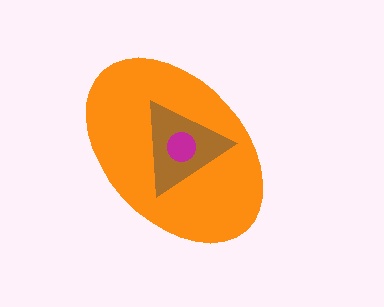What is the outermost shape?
The orange ellipse.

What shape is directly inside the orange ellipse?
The brown triangle.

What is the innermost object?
The magenta circle.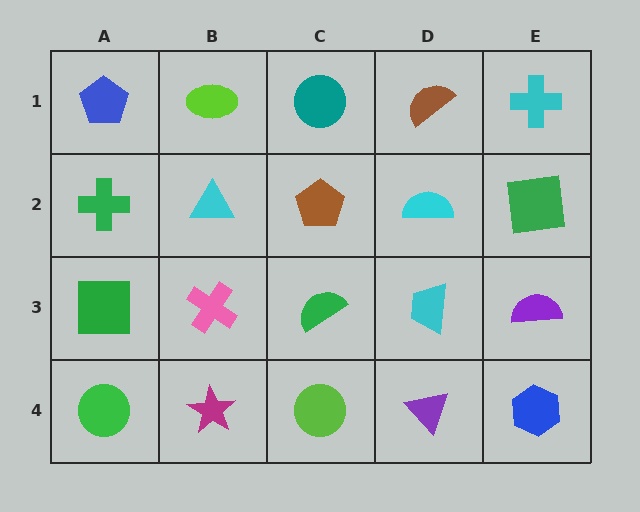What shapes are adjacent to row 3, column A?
A green cross (row 2, column A), a green circle (row 4, column A), a pink cross (row 3, column B).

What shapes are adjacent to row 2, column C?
A teal circle (row 1, column C), a green semicircle (row 3, column C), a cyan triangle (row 2, column B), a cyan semicircle (row 2, column D).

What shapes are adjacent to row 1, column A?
A green cross (row 2, column A), a lime ellipse (row 1, column B).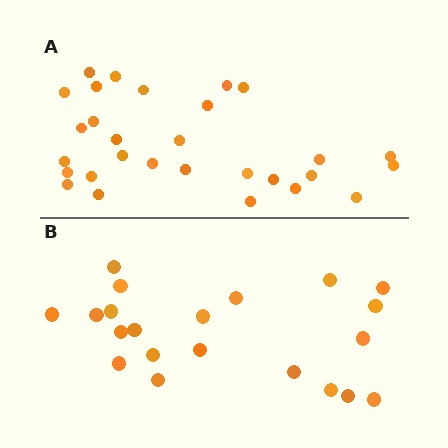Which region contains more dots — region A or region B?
Region A (the top region) has more dots.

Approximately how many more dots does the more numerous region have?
Region A has roughly 8 or so more dots than region B.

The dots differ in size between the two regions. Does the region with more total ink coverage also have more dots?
No. Region B has more total ink coverage because its dots are larger, but region A actually contains more individual dots. Total area can be misleading — the number of items is what matters here.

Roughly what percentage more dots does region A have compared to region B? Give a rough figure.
About 40% more.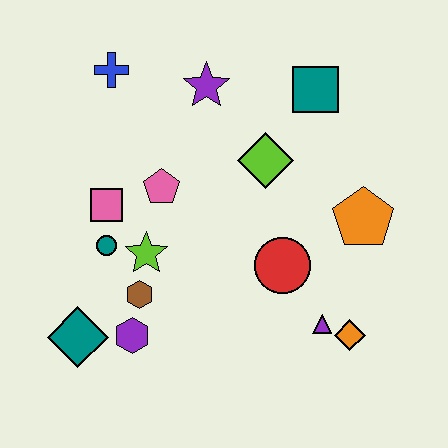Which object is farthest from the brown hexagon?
The teal square is farthest from the brown hexagon.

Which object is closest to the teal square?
The lime diamond is closest to the teal square.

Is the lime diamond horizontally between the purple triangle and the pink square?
Yes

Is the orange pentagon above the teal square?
No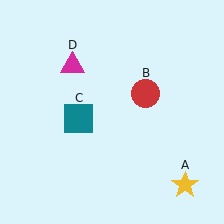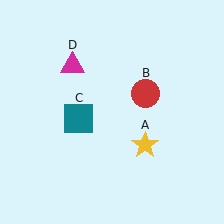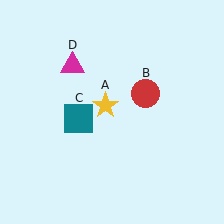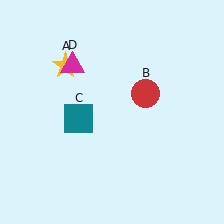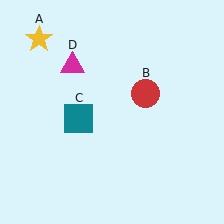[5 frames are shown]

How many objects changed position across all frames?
1 object changed position: yellow star (object A).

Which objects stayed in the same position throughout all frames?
Red circle (object B) and teal square (object C) and magenta triangle (object D) remained stationary.